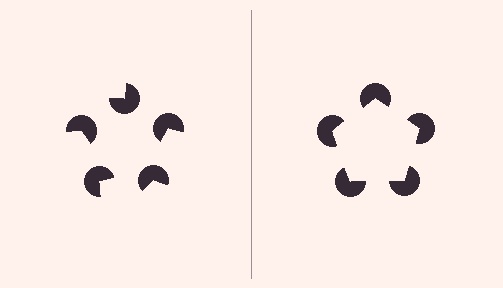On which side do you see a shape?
An illusory pentagon appears on the right side. On the left side the wedge cuts are rotated, so no coherent shape forms.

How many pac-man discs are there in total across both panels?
10 — 5 on each side.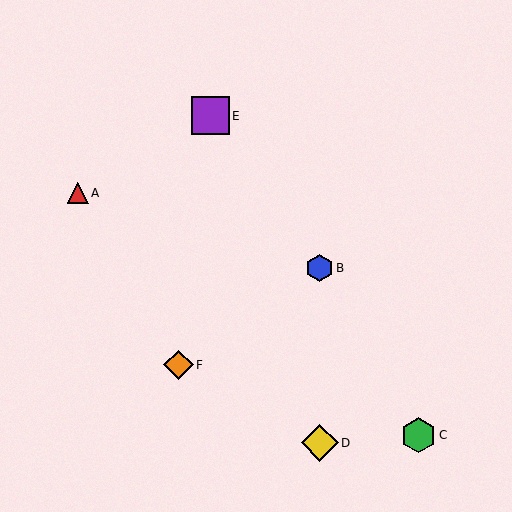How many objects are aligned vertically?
2 objects (B, D) are aligned vertically.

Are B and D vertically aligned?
Yes, both are at x≈320.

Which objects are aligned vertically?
Objects B, D are aligned vertically.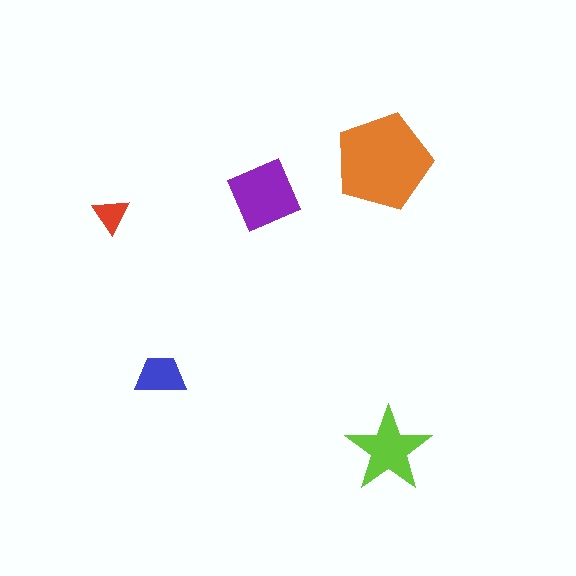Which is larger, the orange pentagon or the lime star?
The orange pentagon.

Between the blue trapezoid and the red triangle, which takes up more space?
The blue trapezoid.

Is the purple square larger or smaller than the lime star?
Larger.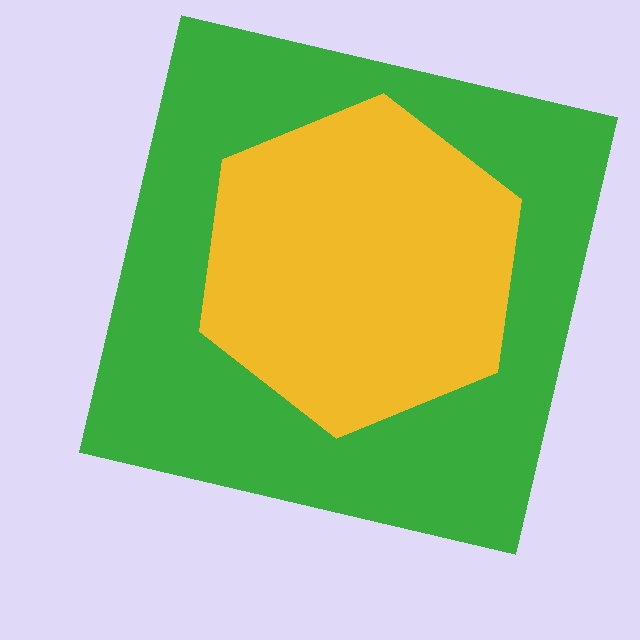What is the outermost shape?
The green square.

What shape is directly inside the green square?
The yellow hexagon.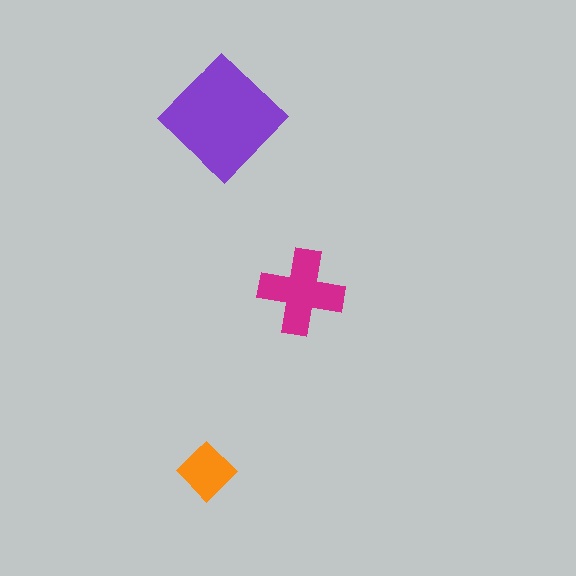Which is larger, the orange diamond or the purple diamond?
The purple diamond.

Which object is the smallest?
The orange diamond.